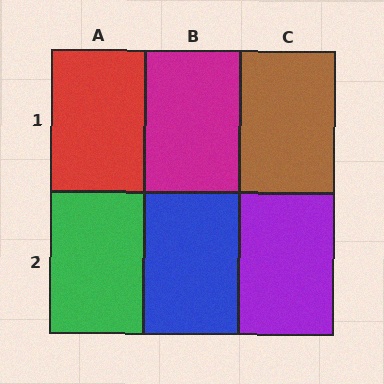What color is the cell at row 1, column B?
Magenta.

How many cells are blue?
1 cell is blue.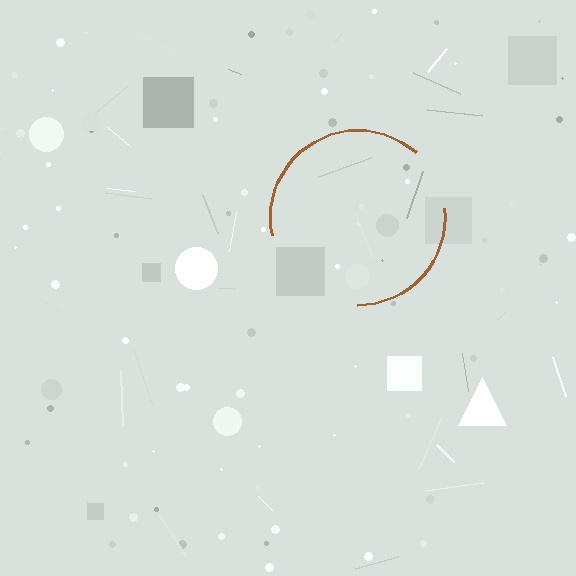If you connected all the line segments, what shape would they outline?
They would outline a circle.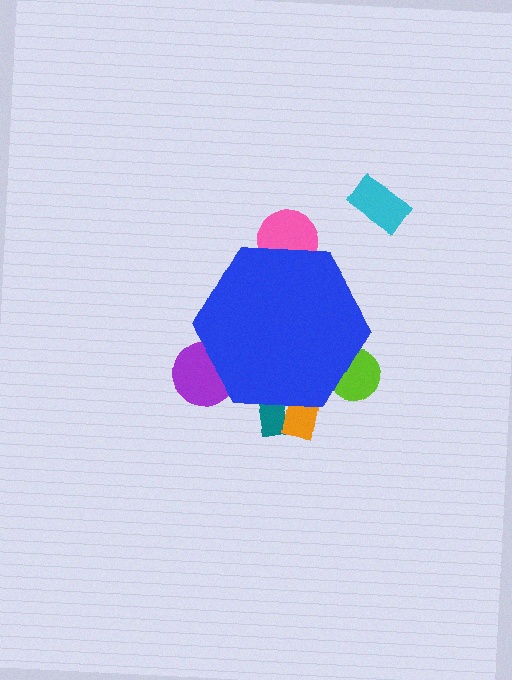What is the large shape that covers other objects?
A blue hexagon.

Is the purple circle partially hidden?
Yes, the purple circle is partially hidden behind the blue hexagon.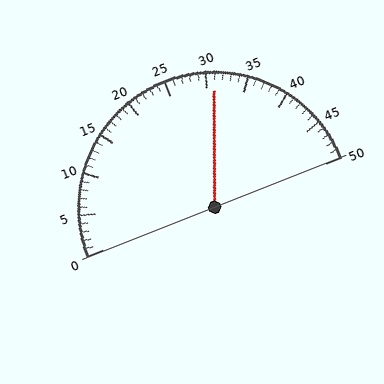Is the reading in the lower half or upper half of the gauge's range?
The reading is in the upper half of the range (0 to 50).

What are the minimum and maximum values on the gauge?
The gauge ranges from 0 to 50.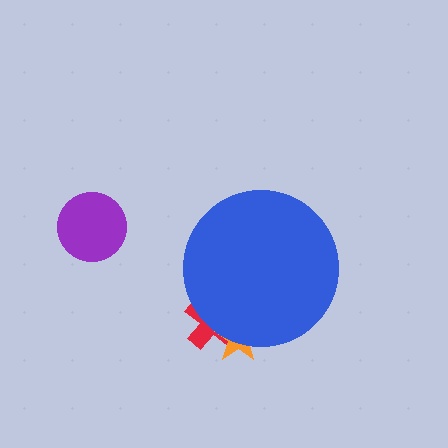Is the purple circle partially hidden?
No, the purple circle is fully visible.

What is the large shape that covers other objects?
A blue circle.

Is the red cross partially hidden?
Yes, the red cross is partially hidden behind the blue circle.